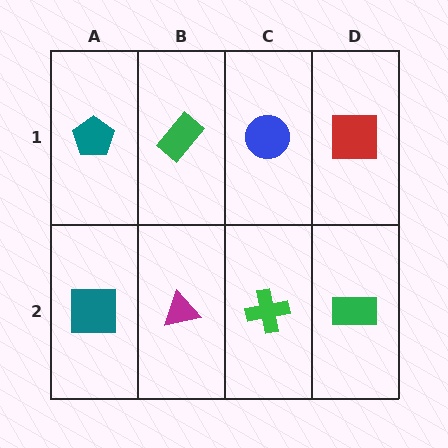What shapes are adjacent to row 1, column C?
A green cross (row 2, column C), a green rectangle (row 1, column B), a red square (row 1, column D).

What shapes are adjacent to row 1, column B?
A magenta triangle (row 2, column B), a teal pentagon (row 1, column A), a blue circle (row 1, column C).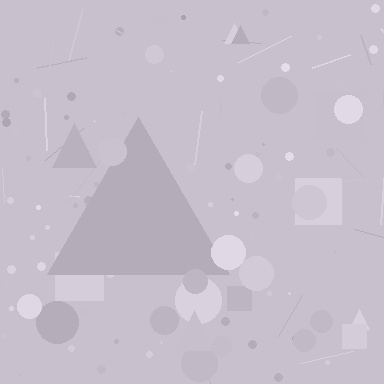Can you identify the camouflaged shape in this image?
The camouflaged shape is a triangle.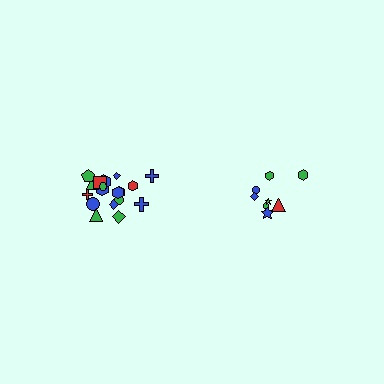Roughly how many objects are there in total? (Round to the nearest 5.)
Roughly 25 objects in total.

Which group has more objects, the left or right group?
The left group.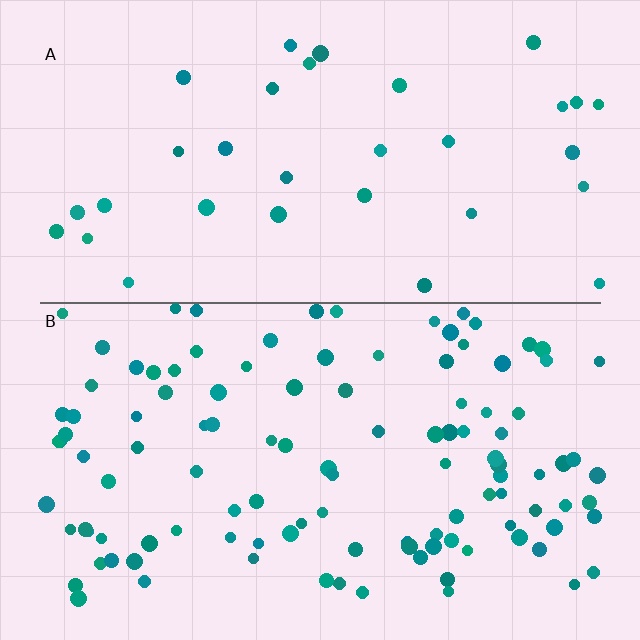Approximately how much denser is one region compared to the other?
Approximately 3.4× — region B over region A.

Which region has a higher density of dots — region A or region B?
B (the bottom).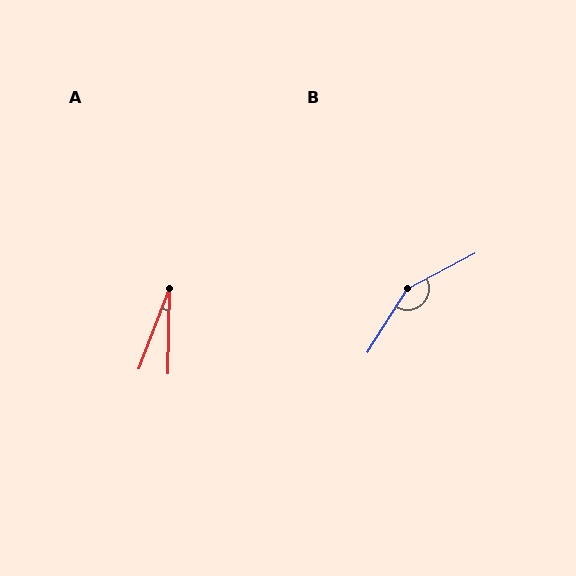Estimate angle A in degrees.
Approximately 20 degrees.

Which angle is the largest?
B, at approximately 150 degrees.